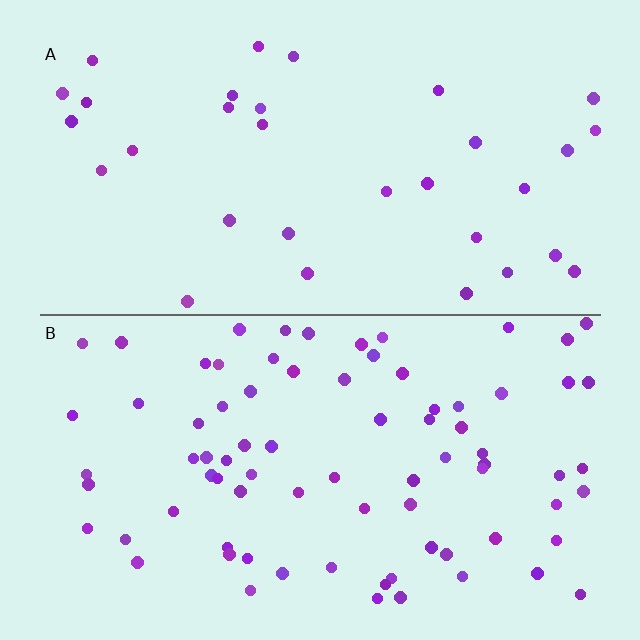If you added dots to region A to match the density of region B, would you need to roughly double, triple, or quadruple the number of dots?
Approximately double.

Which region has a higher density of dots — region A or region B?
B (the bottom).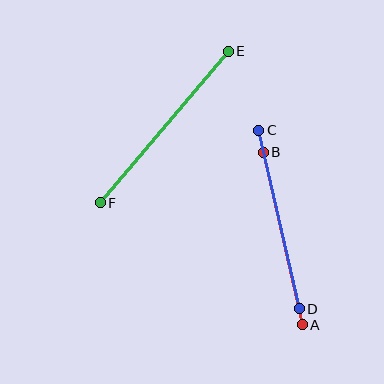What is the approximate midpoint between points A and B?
The midpoint is at approximately (283, 238) pixels.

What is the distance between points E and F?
The distance is approximately 198 pixels.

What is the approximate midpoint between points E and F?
The midpoint is at approximately (164, 127) pixels.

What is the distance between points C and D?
The distance is approximately 183 pixels.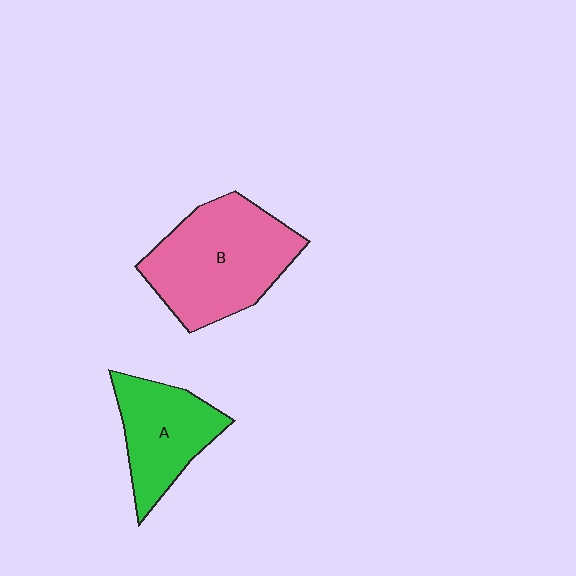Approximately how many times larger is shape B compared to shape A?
Approximately 1.5 times.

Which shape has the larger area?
Shape B (pink).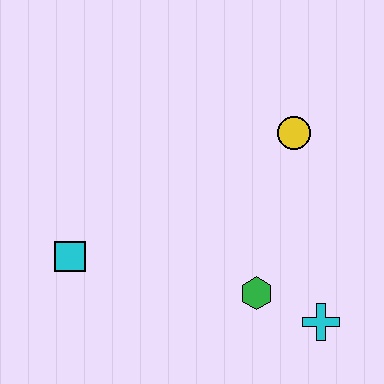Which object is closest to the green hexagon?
The cyan cross is closest to the green hexagon.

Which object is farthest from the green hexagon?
The cyan square is farthest from the green hexagon.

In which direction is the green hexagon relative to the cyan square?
The green hexagon is to the right of the cyan square.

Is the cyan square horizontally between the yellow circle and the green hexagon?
No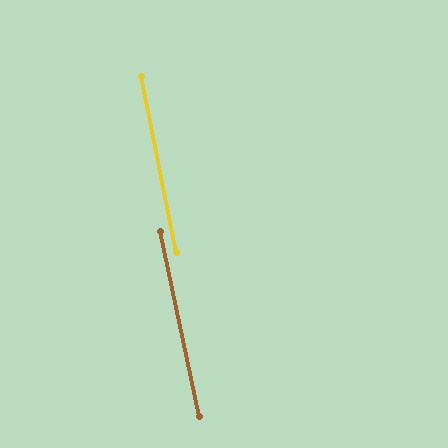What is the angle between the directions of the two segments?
Approximately 1 degree.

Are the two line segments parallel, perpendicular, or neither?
Parallel — their directions differ by only 0.5°.